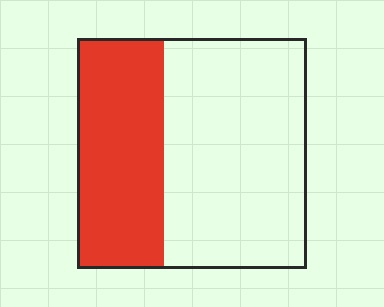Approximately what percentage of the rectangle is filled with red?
Approximately 40%.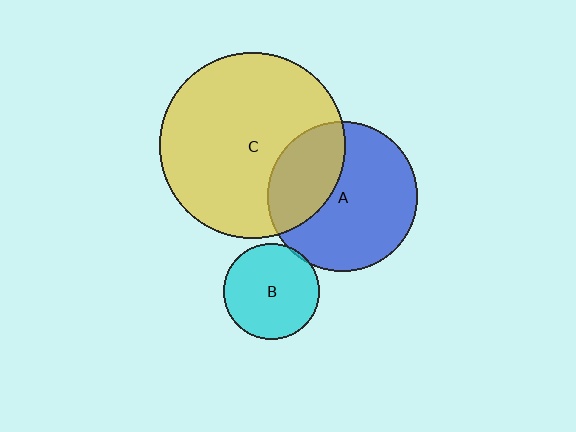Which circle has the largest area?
Circle C (yellow).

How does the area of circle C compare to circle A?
Approximately 1.6 times.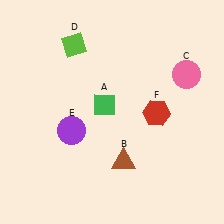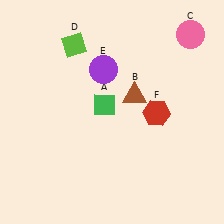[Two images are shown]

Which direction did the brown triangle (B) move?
The brown triangle (B) moved up.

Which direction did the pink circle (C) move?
The pink circle (C) moved up.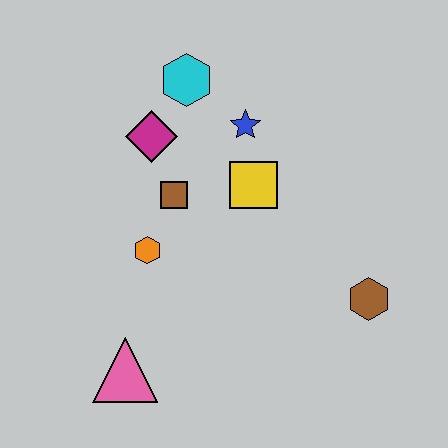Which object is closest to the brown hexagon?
The yellow square is closest to the brown hexagon.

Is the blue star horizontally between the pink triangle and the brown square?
No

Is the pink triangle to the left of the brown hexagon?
Yes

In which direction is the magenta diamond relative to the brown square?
The magenta diamond is above the brown square.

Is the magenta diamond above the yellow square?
Yes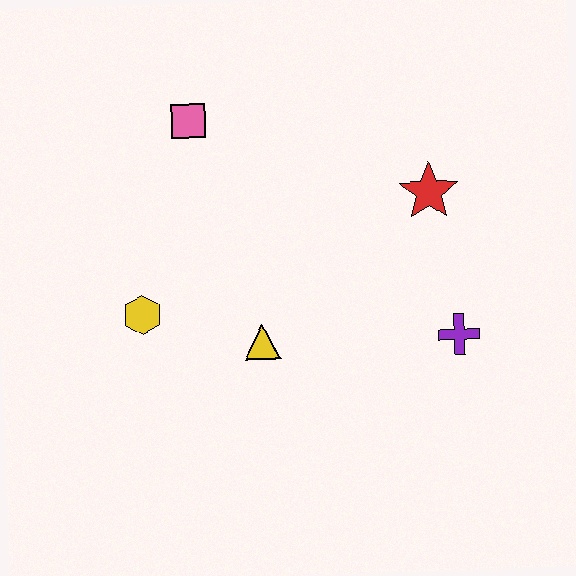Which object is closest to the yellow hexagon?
The yellow triangle is closest to the yellow hexagon.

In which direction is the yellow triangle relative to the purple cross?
The yellow triangle is to the left of the purple cross.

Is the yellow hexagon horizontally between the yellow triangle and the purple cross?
No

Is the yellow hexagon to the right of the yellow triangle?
No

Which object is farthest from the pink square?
The purple cross is farthest from the pink square.